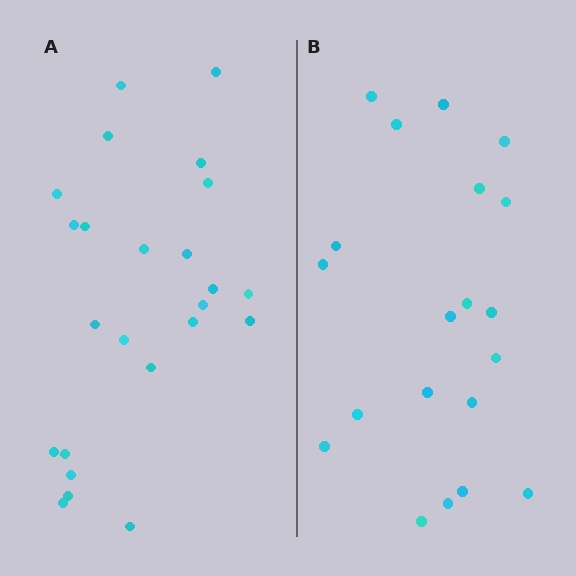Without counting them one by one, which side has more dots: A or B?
Region A (the left region) has more dots.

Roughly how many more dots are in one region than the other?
Region A has about 4 more dots than region B.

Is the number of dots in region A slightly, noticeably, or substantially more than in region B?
Region A has only slightly more — the two regions are fairly close. The ratio is roughly 1.2 to 1.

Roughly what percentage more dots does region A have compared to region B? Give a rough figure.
About 20% more.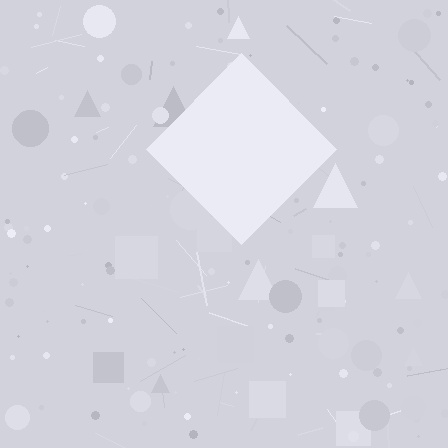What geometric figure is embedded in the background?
A diamond is embedded in the background.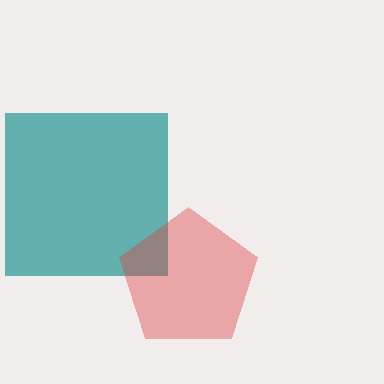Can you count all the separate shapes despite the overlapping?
Yes, there are 2 separate shapes.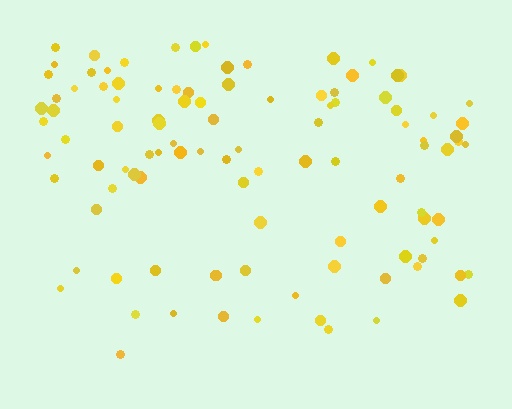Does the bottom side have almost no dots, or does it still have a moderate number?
Still a moderate number, just noticeably fewer than the top.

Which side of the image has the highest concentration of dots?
The top.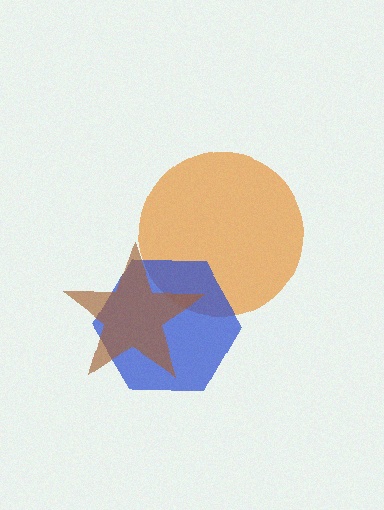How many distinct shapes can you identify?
There are 3 distinct shapes: an orange circle, a blue hexagon, a brown star.